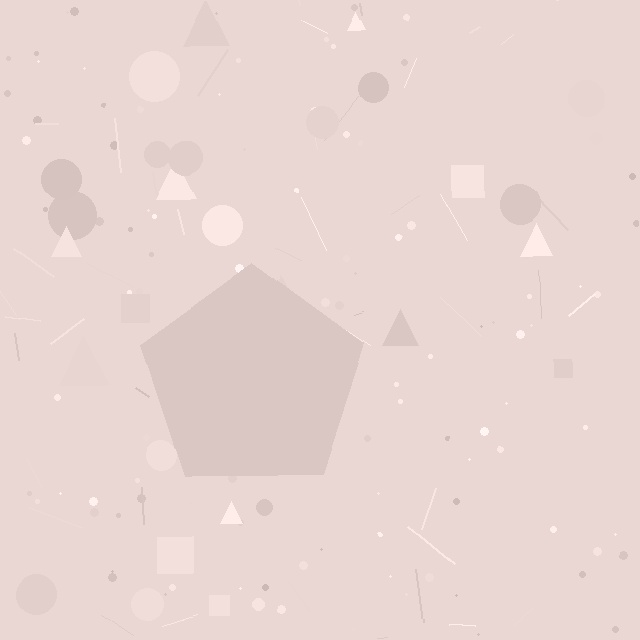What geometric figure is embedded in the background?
A pentagon is embedded in the background.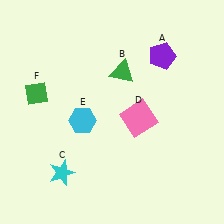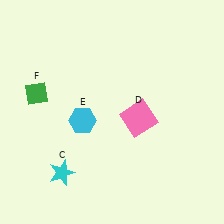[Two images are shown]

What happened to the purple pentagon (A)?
The purple pentagon (A) was removed in Image 2. It was in the top-right area of Image 1.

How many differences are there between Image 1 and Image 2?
There are 2 differences between the two images.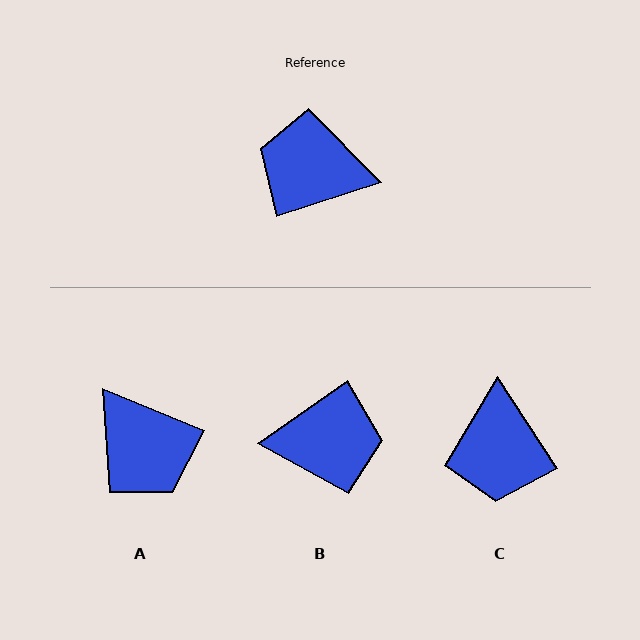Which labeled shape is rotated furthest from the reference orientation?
B, about 163 degrees away.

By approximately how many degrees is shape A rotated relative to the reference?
Approximately 139 degrees counter-clockwise.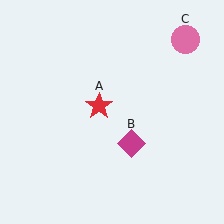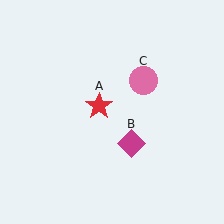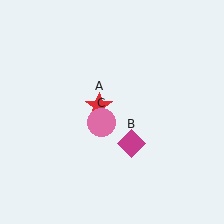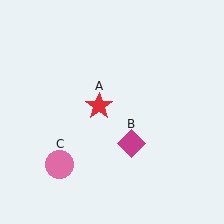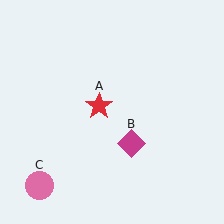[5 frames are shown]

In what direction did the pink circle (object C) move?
The pink circle (object C) moved down and to the left.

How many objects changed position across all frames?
1 object changed position: pink circle (object C).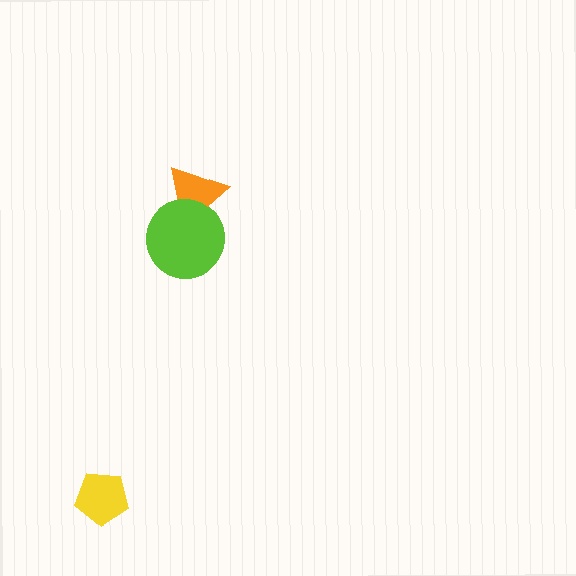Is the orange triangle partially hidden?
Yes, it is partially covered by another shape.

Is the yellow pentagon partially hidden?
No, no other shape covers it.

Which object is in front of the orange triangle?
The lime circle is in front of the orange triangle.